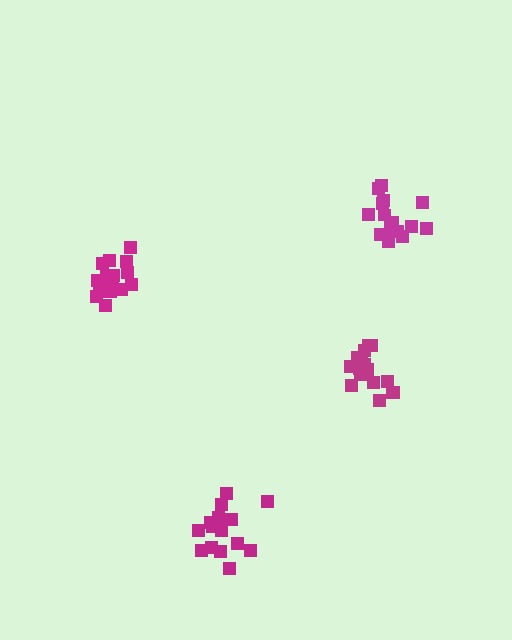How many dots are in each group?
Group 1: 18 dots, Group 2: 15 dots, Group 3: 16 dots, Group 4: 19 dots (68 total).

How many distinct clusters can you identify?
There are 4 distinct clusters.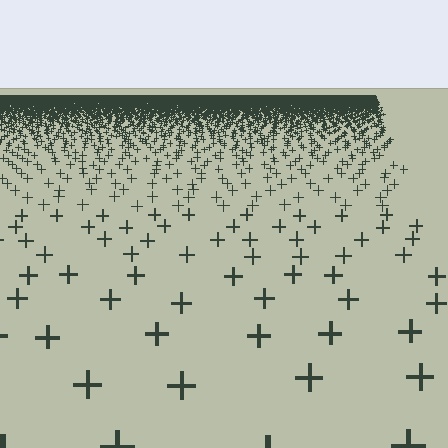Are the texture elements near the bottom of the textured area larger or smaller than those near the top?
Larger. Near the bottom, elements are closer to the viewer and appear at a bigger on-screen size.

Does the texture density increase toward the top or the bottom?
Density increases toward the top.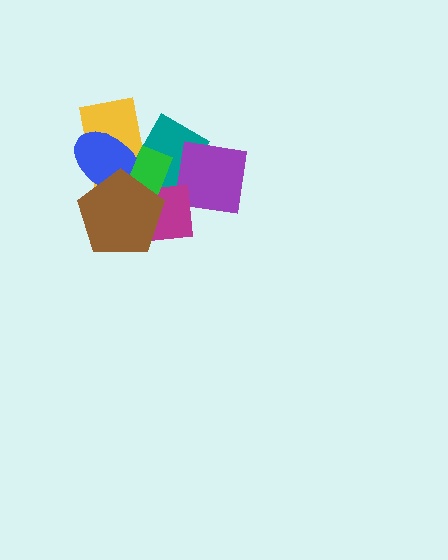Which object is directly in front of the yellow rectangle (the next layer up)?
The teal rectangle is directly in front of the yellow rectangle.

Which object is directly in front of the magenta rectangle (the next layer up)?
The green rectangle is directly in front of the magenta rectangle.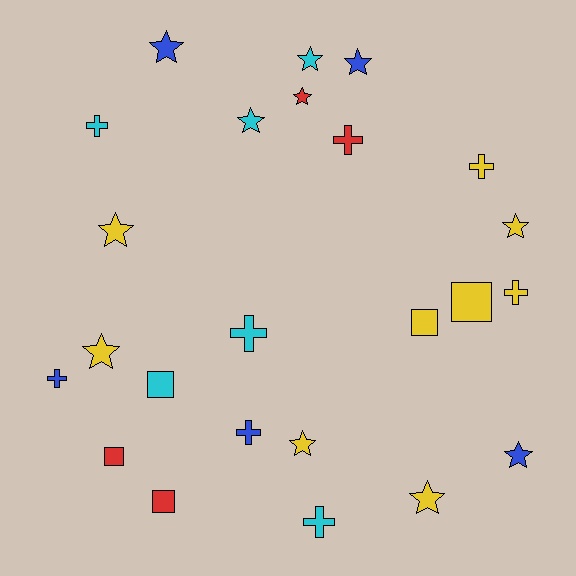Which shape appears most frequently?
Star, with 11 objects.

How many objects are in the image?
There are 24 objects.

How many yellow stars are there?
There are 5 yellow stars.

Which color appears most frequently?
Yellow, with 9 objects.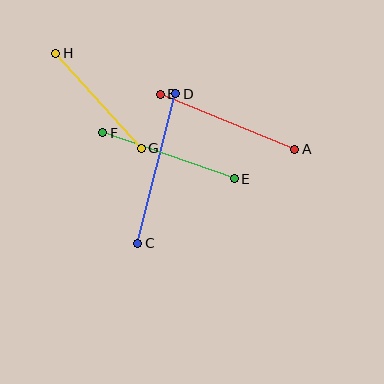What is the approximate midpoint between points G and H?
The midpoint is at approximately (98, 101) pixels.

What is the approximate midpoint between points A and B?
The midpoint is at approximately (227, 122) pixels.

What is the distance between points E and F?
The distance is approximately 139 pixels.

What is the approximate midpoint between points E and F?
The midpoint is at approximately (168, 156) pixels.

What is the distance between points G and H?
The distance is approximately 128 pixels.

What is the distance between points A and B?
The distance is approximately 145 pixels.